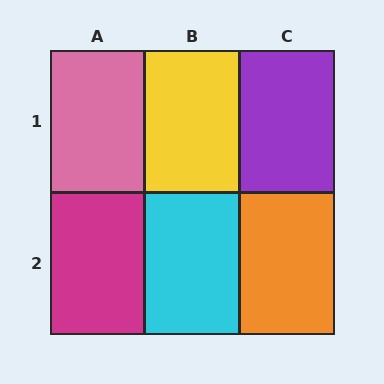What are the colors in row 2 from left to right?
Magenta, cyan, orange.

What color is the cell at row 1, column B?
Yellow.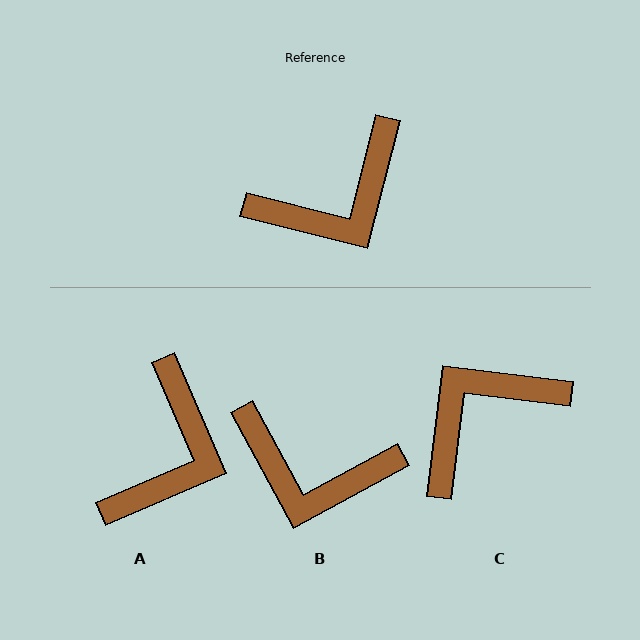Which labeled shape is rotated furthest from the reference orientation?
C, about 173 degrees away.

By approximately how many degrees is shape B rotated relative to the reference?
Approximately 47 degrees clockwise.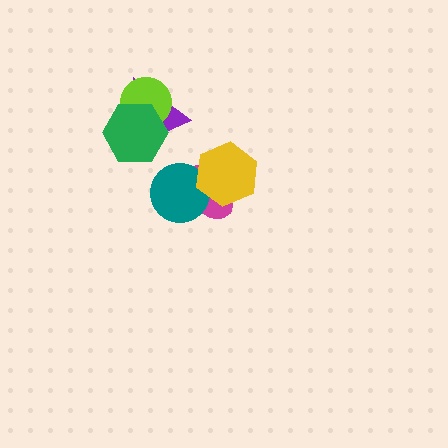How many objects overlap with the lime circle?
2 objects overlap with the lime circle.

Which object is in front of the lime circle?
The green hexagon is in front of the lime circle.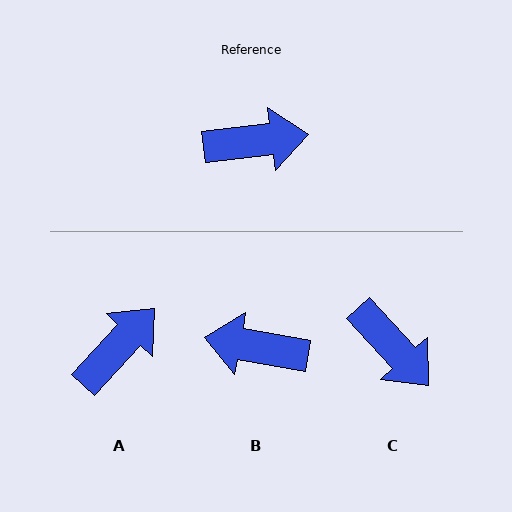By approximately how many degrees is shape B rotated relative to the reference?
Approximately 163 degrees counter-clockwise.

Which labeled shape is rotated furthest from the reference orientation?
B, about 163 degrees away.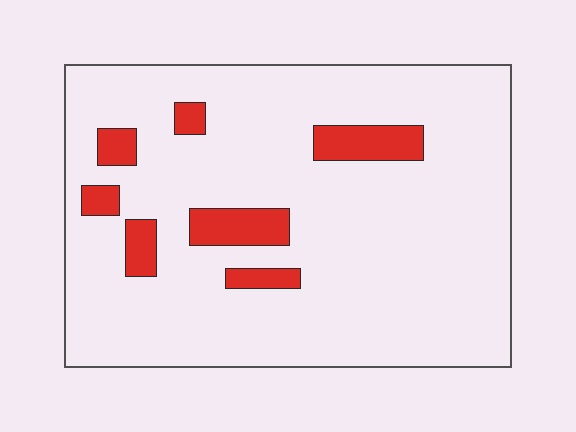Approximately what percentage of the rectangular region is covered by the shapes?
Approximately 10%.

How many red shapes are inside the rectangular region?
7.